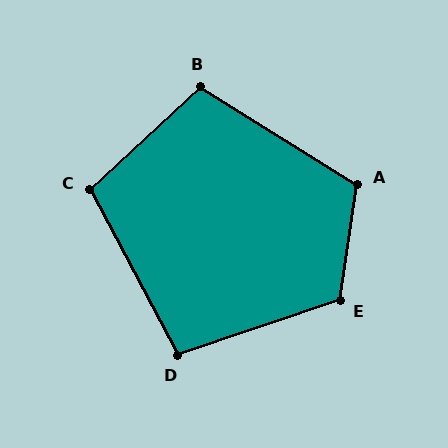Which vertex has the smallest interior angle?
D, at approximately 100 degrees.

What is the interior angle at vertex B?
Approximately 105 degrees (obtuse).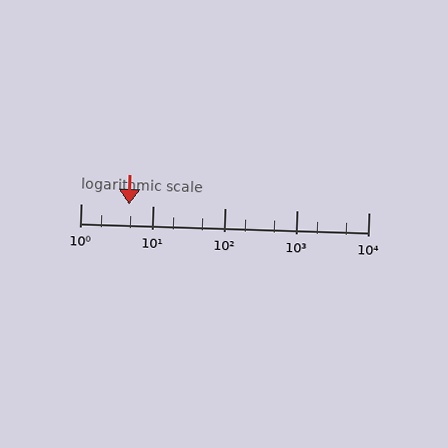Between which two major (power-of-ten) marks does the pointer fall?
The pointer is between 1 and 10.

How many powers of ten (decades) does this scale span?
The scale spans 4 decades, from 1 to 10000.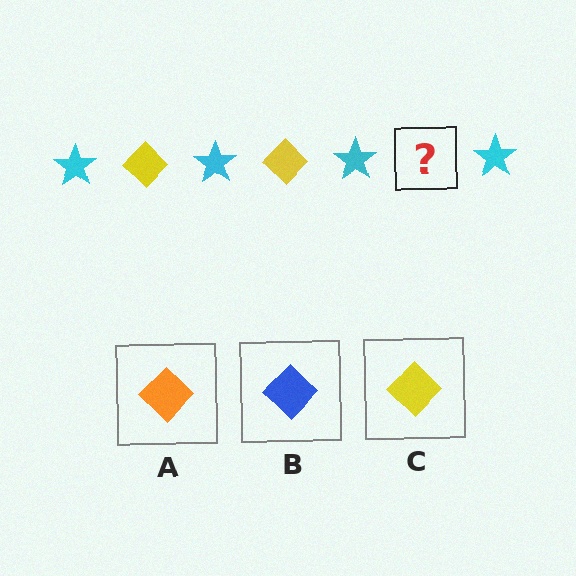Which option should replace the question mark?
Option C.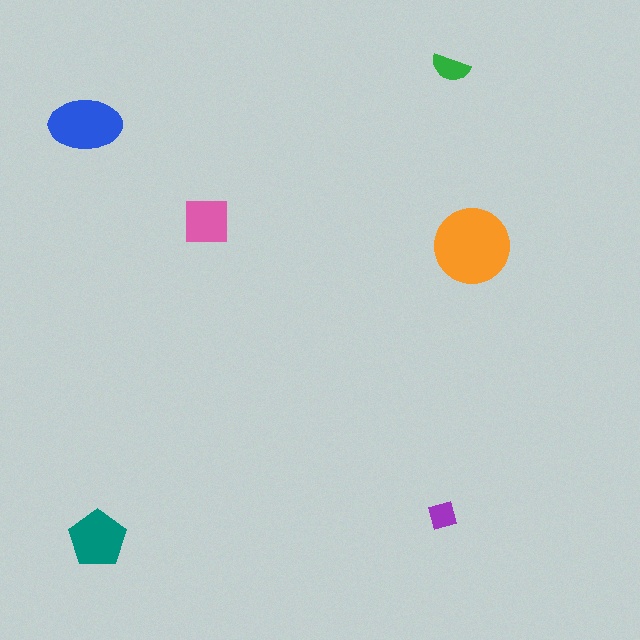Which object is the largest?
The orange circle.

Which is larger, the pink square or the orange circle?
The orange circle.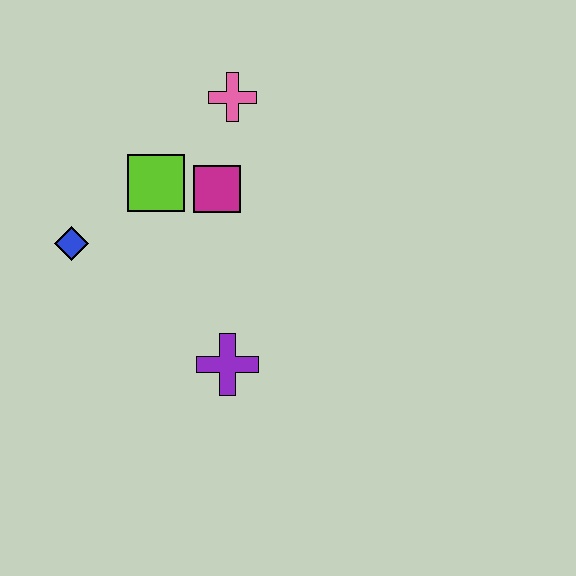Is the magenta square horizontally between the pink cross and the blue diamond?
Yes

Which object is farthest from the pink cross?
The purple cross is farthest from the pink cross.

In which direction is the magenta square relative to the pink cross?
The magenta square is below the pink cross.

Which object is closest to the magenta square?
The lime square is closest to the magenta square.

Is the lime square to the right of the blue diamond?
Yes